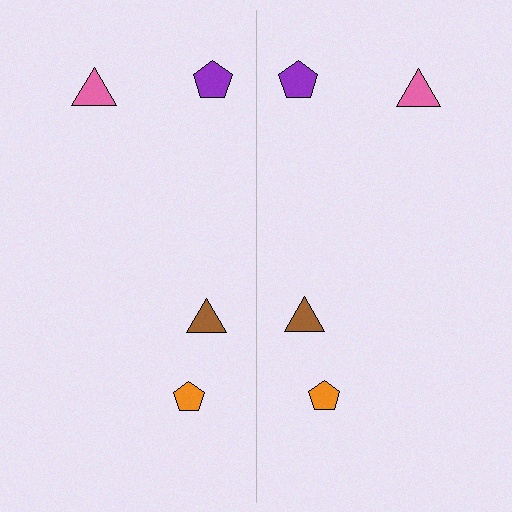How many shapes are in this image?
There are 8 shapes in this image.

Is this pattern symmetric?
Yes, this pattern has bilateral (reflection) symmetry.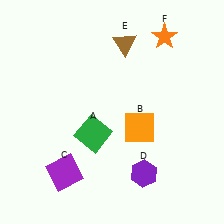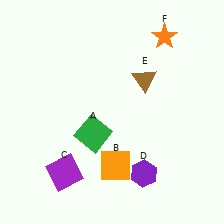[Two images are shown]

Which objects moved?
The objects that moved are: the orange square (B), the brown triangle (E).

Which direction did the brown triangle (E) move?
The brown triangle (E) moved down.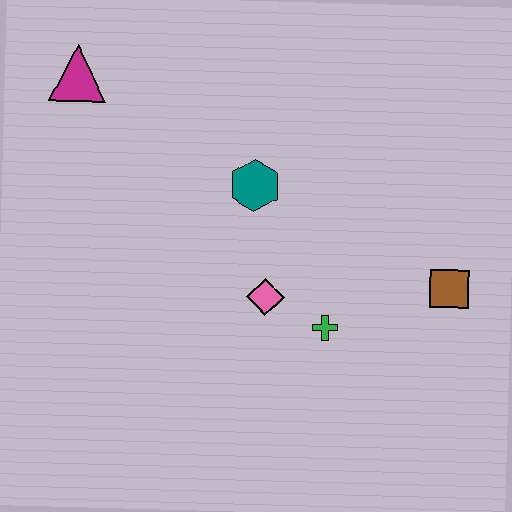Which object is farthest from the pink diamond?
The magenta triangle is farthest from the pink diamond.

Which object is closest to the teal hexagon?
The pink diamond is closest to the teal hexagon.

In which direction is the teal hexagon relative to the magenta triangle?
The teal hexagon is to the right of the magenta triangle.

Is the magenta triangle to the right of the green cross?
No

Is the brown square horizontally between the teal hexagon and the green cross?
No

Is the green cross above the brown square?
No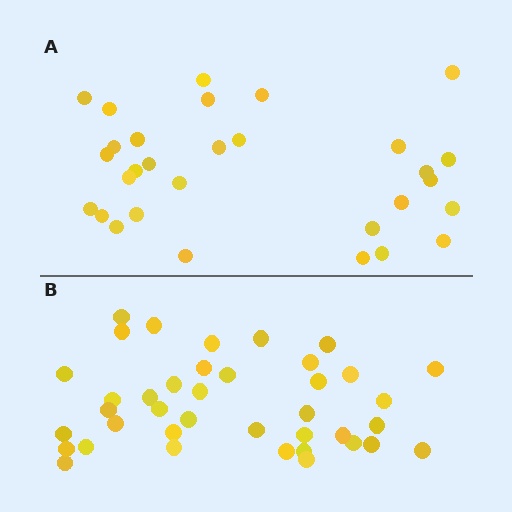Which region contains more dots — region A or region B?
Region B (the bottom region) has more dots.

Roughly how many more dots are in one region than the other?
Region B has roughly 8 or so more dots than region A.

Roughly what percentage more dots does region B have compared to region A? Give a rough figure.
About 30% more.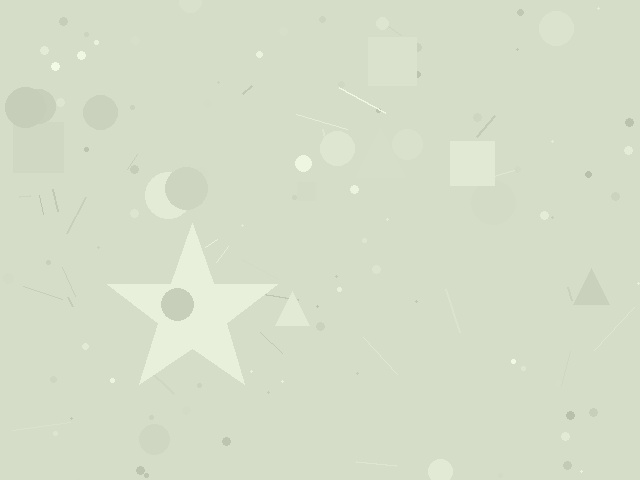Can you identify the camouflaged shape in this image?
The camouflaged shape is a star.